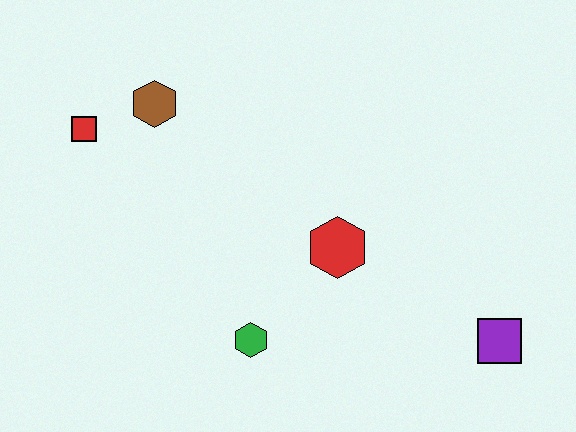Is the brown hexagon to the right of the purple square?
No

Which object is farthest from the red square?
The purple square is farthest from the red square.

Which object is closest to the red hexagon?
The green hexagon is closest to the red hexagon.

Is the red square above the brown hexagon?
No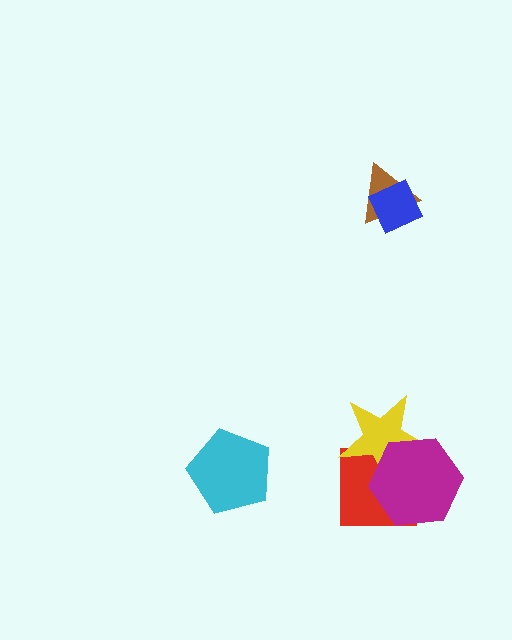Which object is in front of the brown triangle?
The blue diamond is in front of the brown triangle.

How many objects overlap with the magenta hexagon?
2 objects overlap with the magenta hexagon.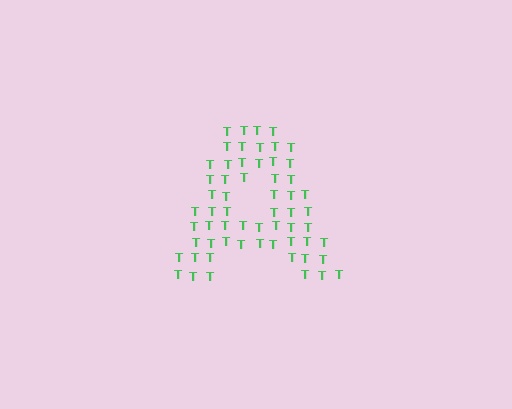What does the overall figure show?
The overall figure shows the letter A.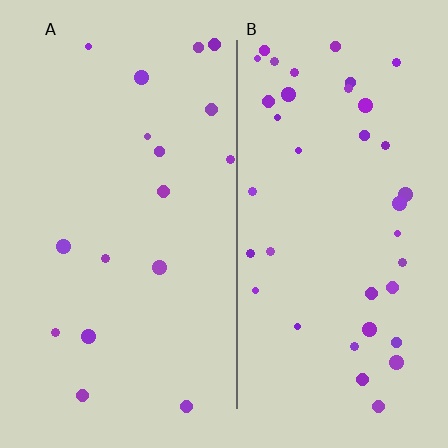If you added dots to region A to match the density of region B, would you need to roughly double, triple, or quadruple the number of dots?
Approximately double.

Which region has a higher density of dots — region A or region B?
B (the right).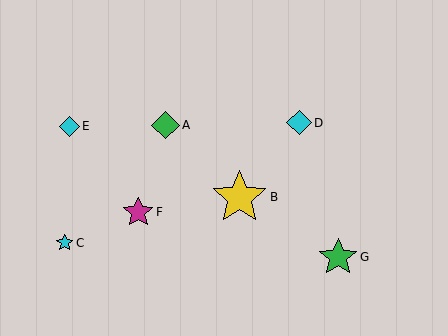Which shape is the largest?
The yellow star (labeled B) is the largest.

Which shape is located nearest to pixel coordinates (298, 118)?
The cyan diamond (labeled D) at (299, 123) is nearest to that location.